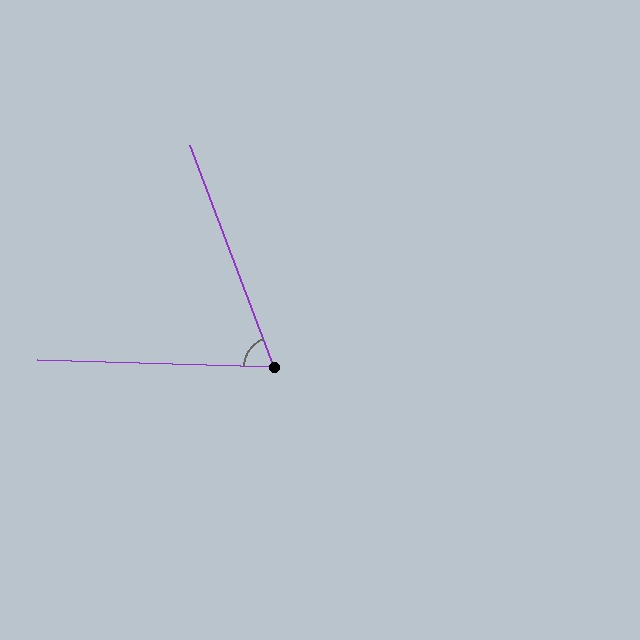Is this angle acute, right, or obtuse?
It is acute.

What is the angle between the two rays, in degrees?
Approximately 68 degrees.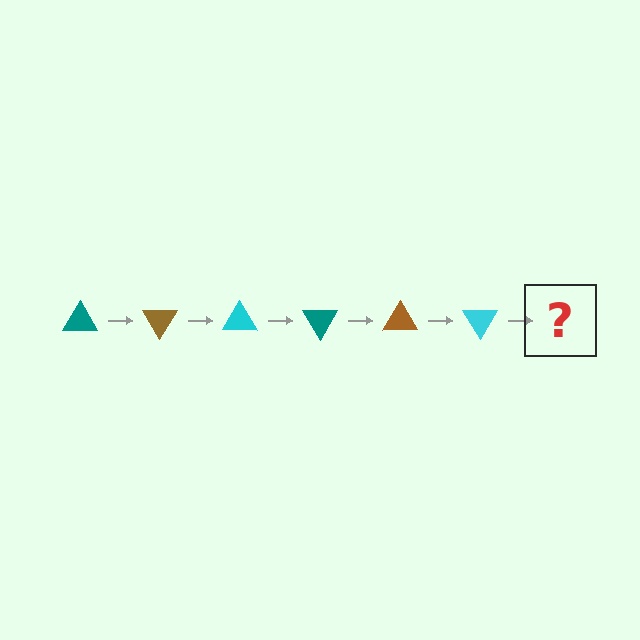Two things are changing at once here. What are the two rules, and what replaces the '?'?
The two rules are that it rotates 60 degrees each step and the color cycles through teal, brown, and cyan. The '?' should be a teal triangle, rotated 360 degrees from the start.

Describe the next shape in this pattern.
It should be a teal triangle, rotated 360 degrees from the start.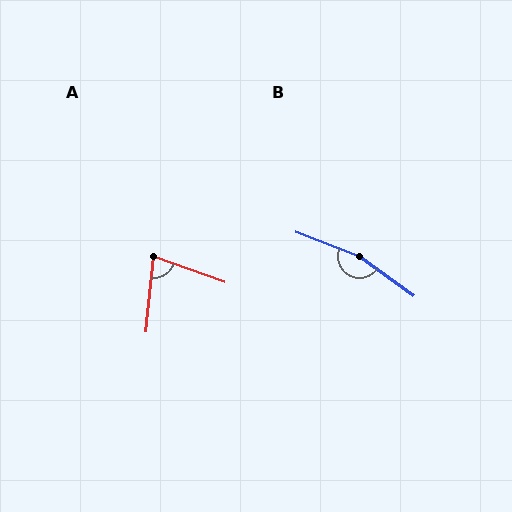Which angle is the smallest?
A, at approximately 76 degrees.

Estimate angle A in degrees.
Approximately 76 degrees.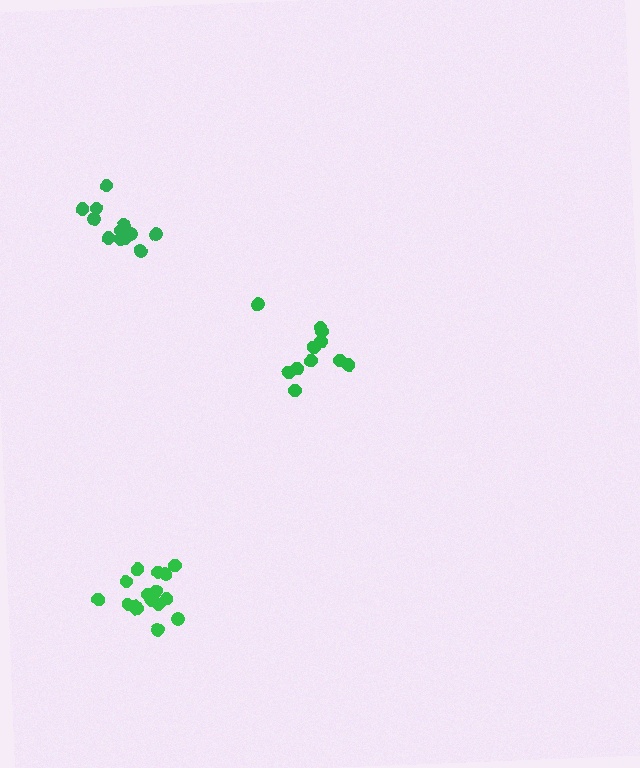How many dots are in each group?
Group 1: 11 dots, Group 2: 16 dots, Group 3: 13 dots (40 total).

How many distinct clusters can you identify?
There are 3 distinct clusters.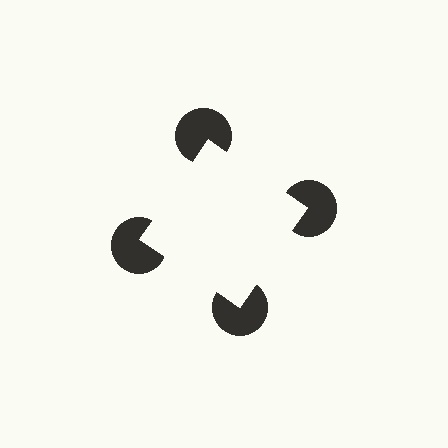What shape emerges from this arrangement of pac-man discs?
An illusory square — its edges are inferred from the aligned wedge cuts in the pac-man discs, not physically drawn.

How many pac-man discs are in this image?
There are 4 — one at each vertex of the illusory square.